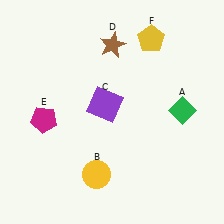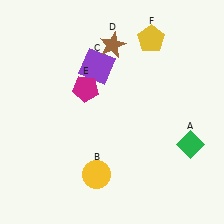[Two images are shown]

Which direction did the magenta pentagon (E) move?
The magenta pentagon (E) moved right.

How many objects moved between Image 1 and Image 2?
3 objects moved between the two images.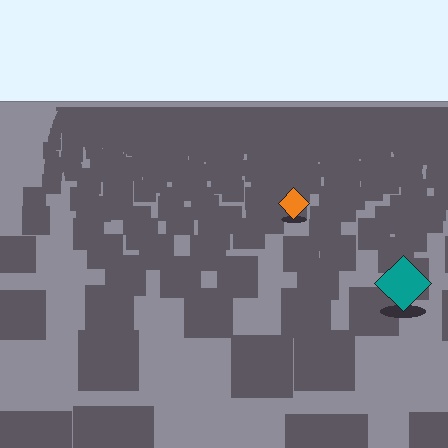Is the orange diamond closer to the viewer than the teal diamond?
No. The teal diamond is closer — you can tell from the texture gradient: the ground texture is coarser near it.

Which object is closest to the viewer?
The teal diamond is closest. The texture marks near it are larger and more spread out.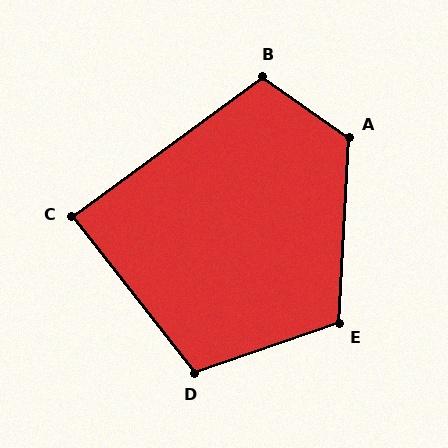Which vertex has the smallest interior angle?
C, at approximately 88 degrees.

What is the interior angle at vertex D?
Approximately 109 degrees (obtuse).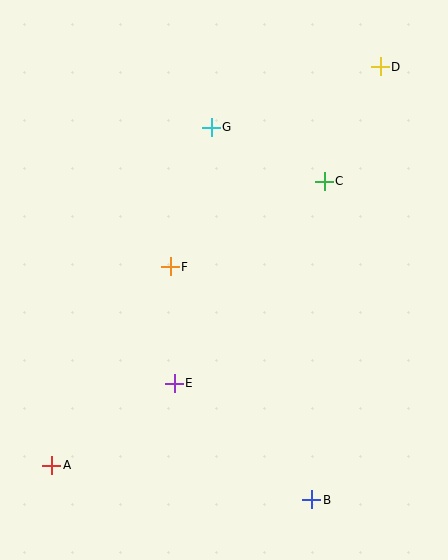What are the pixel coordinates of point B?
Point B is at (312, 500).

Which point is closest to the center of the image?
Point F at (170, 267) is closest to the center.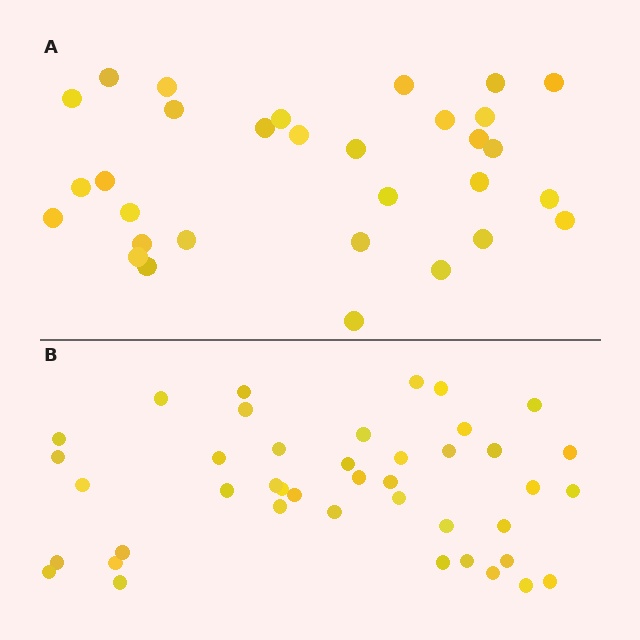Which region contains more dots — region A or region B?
Region B (the bottom region) has more dots.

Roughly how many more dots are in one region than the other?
Region B has roughly 12 or so more dots than region A.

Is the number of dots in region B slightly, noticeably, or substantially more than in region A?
Region B has noticeably more, but not dramatically so. The ratio is roughly 1.4 to 1.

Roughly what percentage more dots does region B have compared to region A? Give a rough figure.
About 35% more.